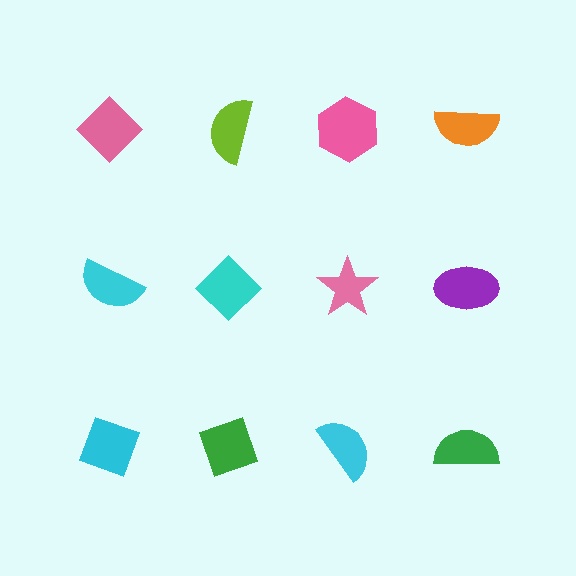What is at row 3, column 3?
A cyan semicircle.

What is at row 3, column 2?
A green diamond.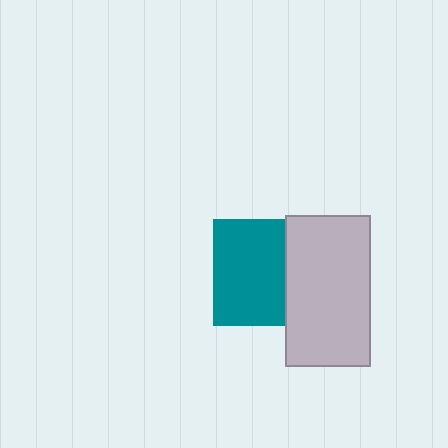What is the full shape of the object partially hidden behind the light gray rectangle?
The partially hidden object is a teal square.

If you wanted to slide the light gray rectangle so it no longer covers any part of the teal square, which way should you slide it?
Slide it right — that is the most direct way to separate the two shapes.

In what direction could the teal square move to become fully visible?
The teal square could move left. That would shift it out from behind the light gray rectangle entirely.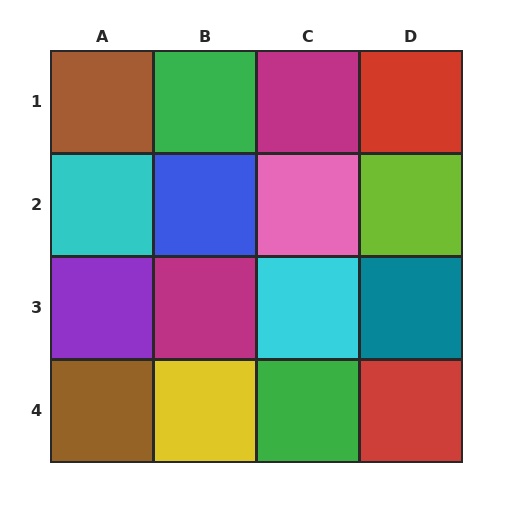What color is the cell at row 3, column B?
Magenta.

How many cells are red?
2 cells are red.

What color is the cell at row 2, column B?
Blue.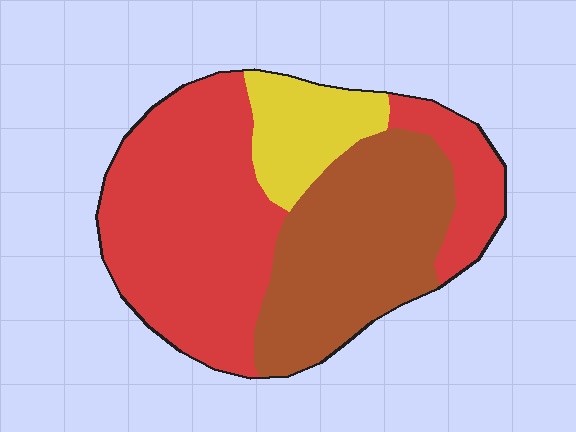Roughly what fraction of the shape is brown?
Brown covers roughly 35% of the shape.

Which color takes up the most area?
Red, at roughly 50%.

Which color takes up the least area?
Yellow, at roughly 15%.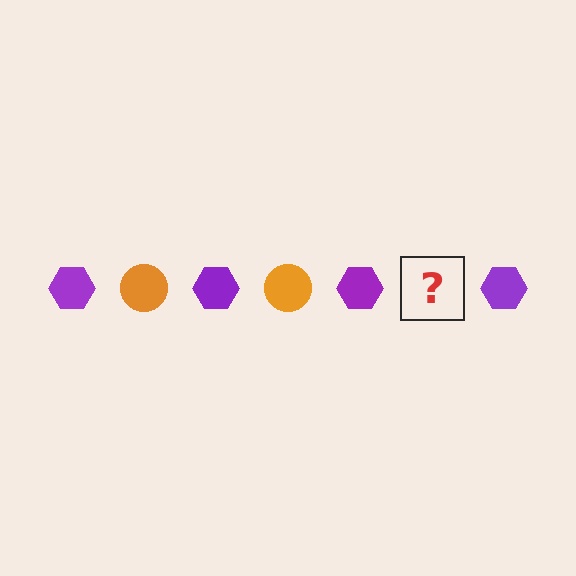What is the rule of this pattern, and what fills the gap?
The rule is that the pattern alternates between purple hexagon and orange circle. The gap should be filled with an orange circle.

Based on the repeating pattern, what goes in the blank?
The blank should be an orange circle.